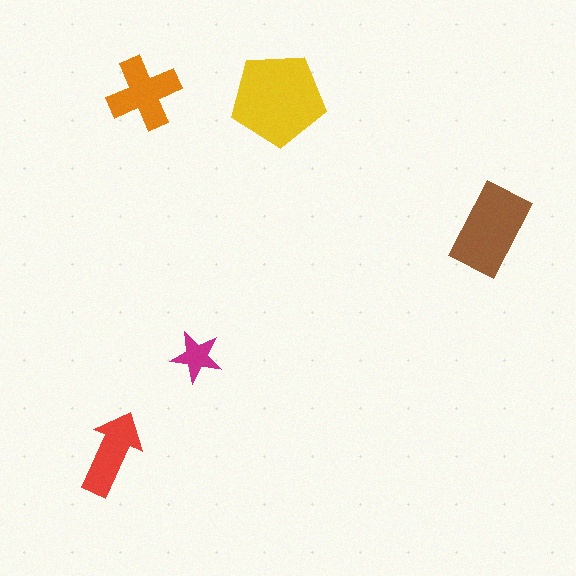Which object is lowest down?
The red arrow is bottommost.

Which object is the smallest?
The magenta star.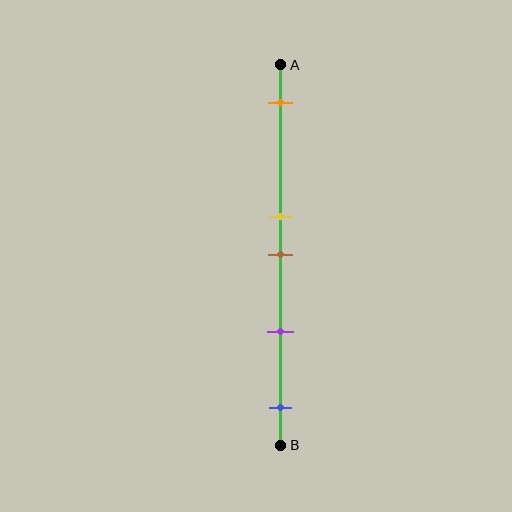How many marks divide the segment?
There are 5 marks dividing the segment.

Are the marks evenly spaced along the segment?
No, the marks are not evenly spaced.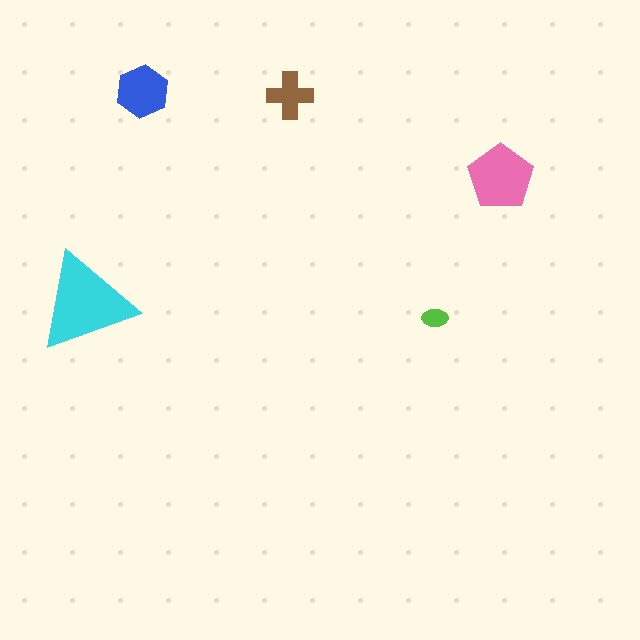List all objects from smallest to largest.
The lime ellipse, the brown cross, the blue hexagon, the pink pentagon, the cyan triangle.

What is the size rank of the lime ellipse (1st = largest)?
5th.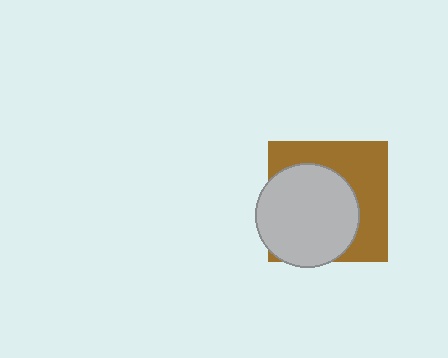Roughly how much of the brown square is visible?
About half of it is visible (roughly 46%).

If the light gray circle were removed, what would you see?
You would see the complete brown square.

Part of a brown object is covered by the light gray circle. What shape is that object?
It is a square.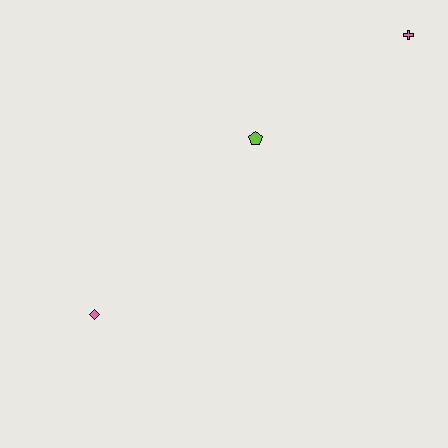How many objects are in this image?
There are 3 objects.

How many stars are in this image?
There are no stars.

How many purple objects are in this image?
There are no purple objects.